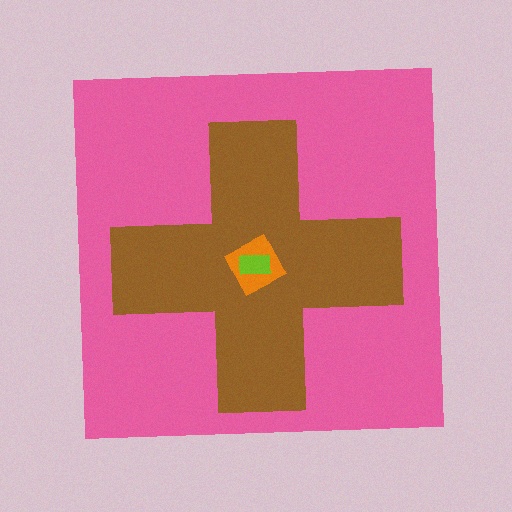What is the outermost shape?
The pink square.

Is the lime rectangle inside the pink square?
Yes.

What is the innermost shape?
The lime rectangle.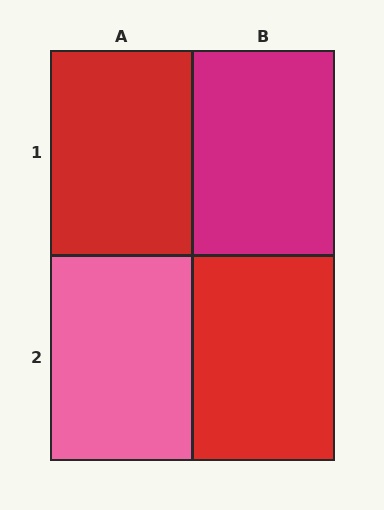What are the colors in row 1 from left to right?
Red, magenta.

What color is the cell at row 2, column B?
Red.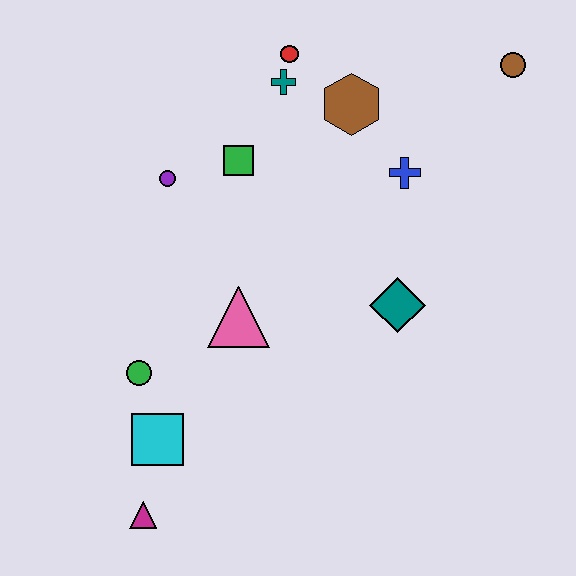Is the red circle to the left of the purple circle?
No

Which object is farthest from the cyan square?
The brown circle is farthest from the cyan square.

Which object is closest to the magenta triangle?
The cyan square is closest to the magenta triangle.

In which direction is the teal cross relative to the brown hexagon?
The teal cross is to the left of the brown hexagon.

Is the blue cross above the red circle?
No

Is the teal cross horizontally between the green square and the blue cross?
Yes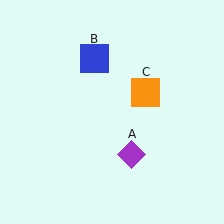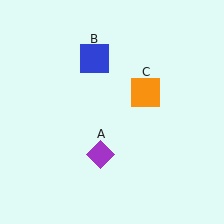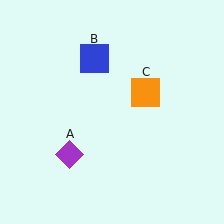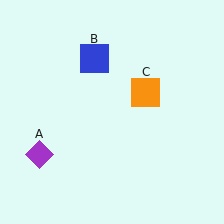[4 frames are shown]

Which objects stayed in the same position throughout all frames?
Blue square (object B) and orange square (object C) remained stationary.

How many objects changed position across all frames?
1 object changed position: purple diamond (object A).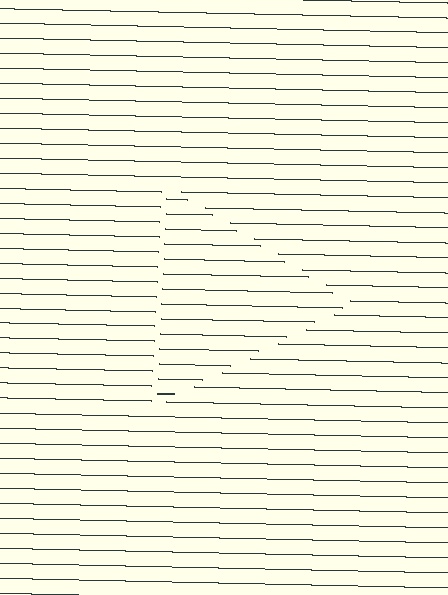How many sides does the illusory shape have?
3 sides — the line-ends trace a triangle.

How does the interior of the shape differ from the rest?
The interior of the shape contains the same grating, shifted by half a period — the contour is defined by the phase discontinuity where line-ends from the inner and outer gratings abut.